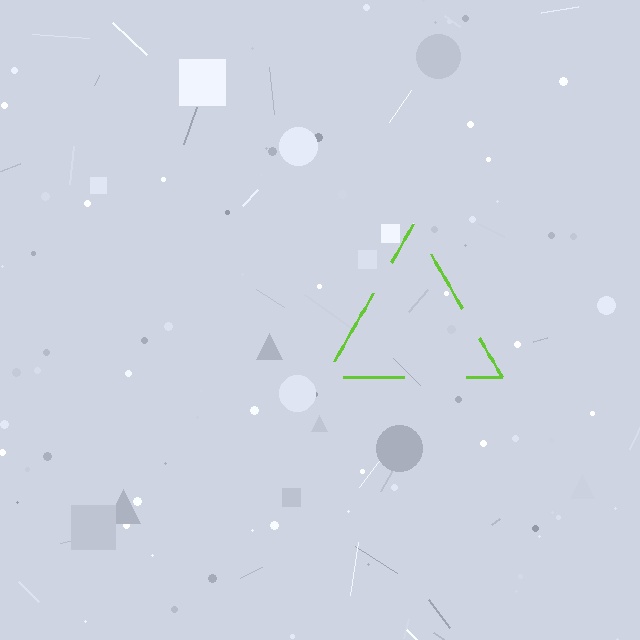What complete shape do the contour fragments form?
The contour fragments form a triangle.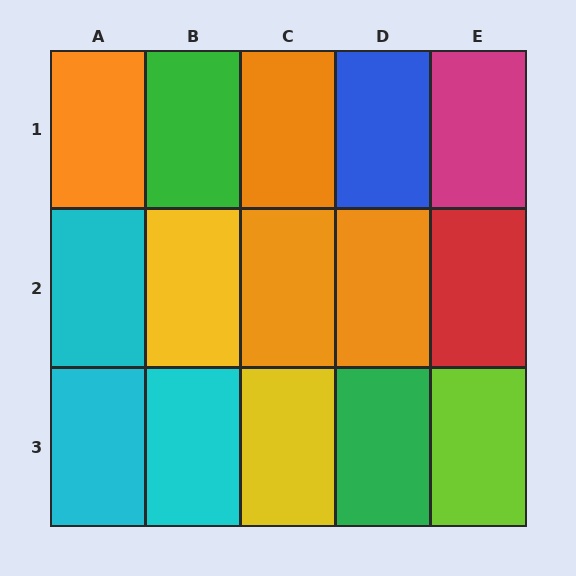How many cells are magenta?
1 cell is magenta.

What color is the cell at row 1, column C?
Orange.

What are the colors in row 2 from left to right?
Cyan, yellow, orange, orange, red.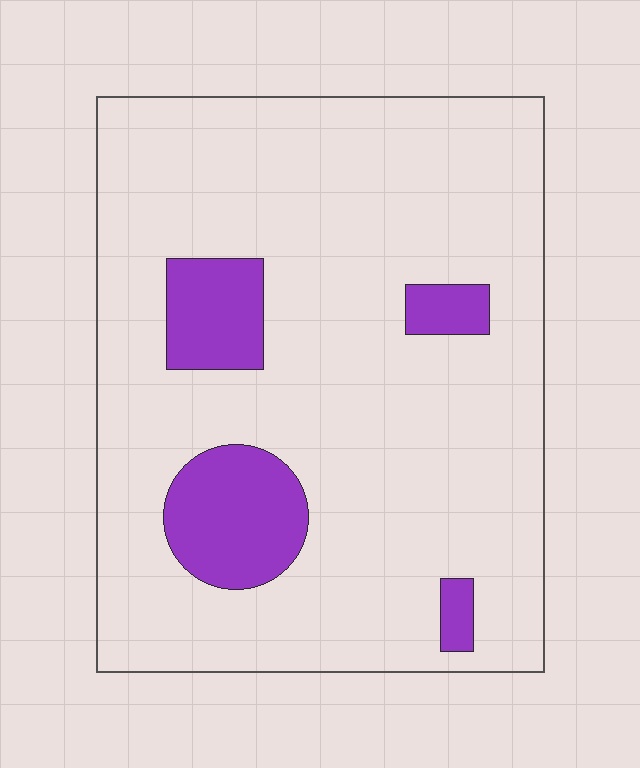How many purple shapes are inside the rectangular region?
4.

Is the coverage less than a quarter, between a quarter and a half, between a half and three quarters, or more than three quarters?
Less than a quarter.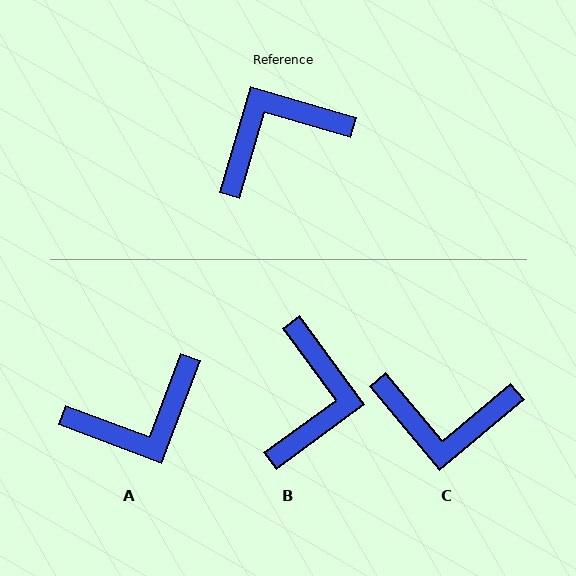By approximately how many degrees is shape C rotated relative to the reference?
Approximately 146 degrees counter-clockwise.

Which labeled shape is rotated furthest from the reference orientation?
A, about 176 degrees away.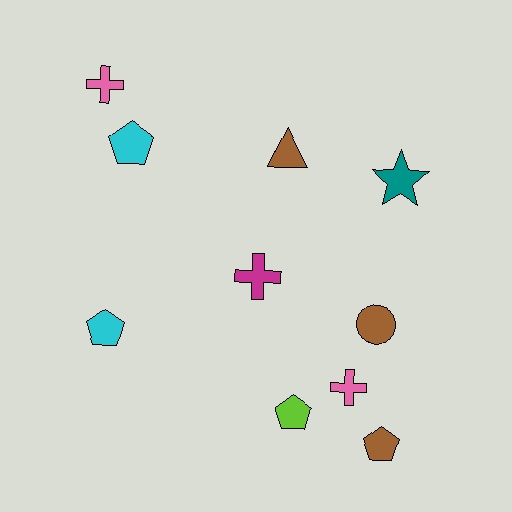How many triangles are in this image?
There is 1 triangle.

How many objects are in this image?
There are 10 objects.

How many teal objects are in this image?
There is 1 teal object.